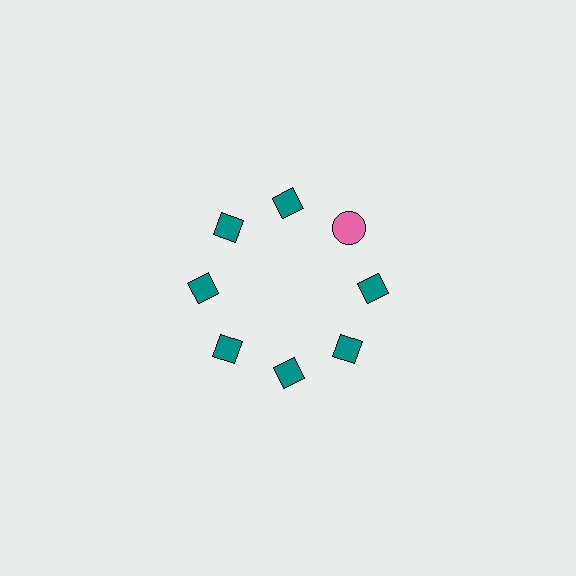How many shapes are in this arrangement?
There are 8 shapes arranged in a ring pattern.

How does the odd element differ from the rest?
It differs in both color (pink instead of teal) and shape (circle instead of diamond).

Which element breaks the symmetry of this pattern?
The pink circle at roughly the 2 o'clock position breaks the symmetry. All other shapes are teal diamonds.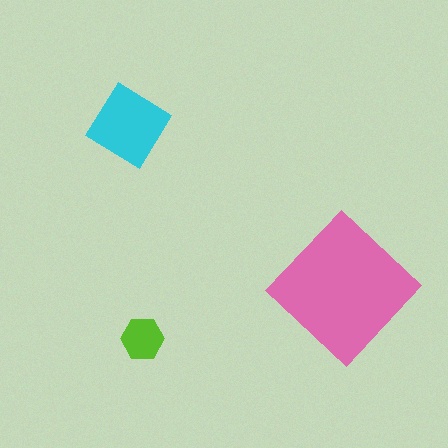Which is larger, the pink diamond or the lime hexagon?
The pink diamond.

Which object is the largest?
The pink diamond.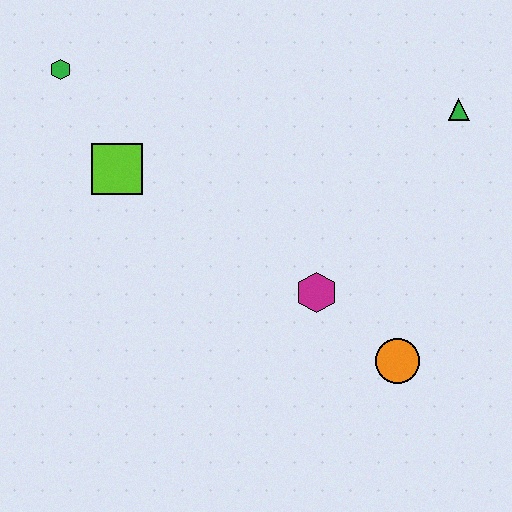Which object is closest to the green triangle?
The magenta hexagon is closest to the green triangle.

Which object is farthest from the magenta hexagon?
The green hexagon is farthest from the magenta hexagon.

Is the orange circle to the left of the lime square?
No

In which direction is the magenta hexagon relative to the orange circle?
The magenta hexagon is to the left of the orange circle.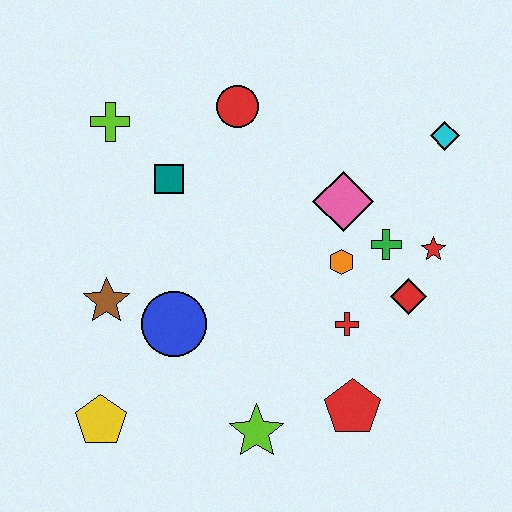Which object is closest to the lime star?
The red pentagon is closest to the lime star.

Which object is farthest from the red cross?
The lime cross is farthest from the red cross.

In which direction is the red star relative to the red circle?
The red star is to the right of the red circle.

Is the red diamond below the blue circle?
No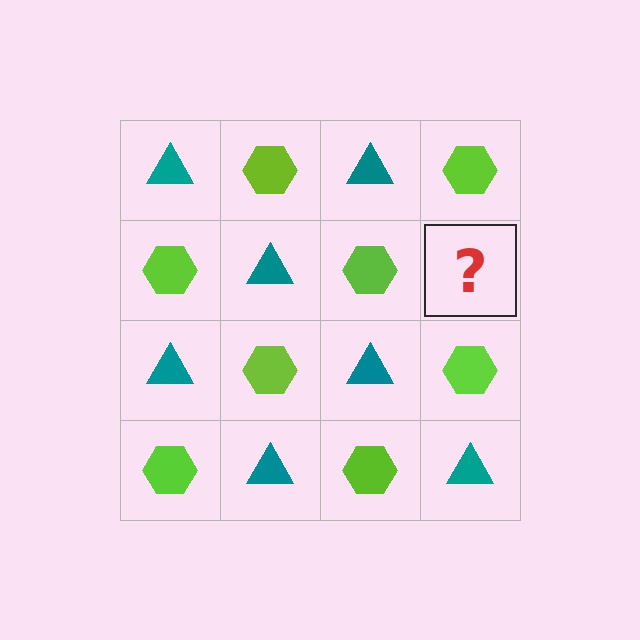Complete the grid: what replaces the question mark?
The question mark should be replaced with a teal triangle.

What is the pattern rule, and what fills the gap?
The rule is that it alternates teal triangle and lime hexagon in a checkerboard pattern. The gap should be filled with a teal triangle.